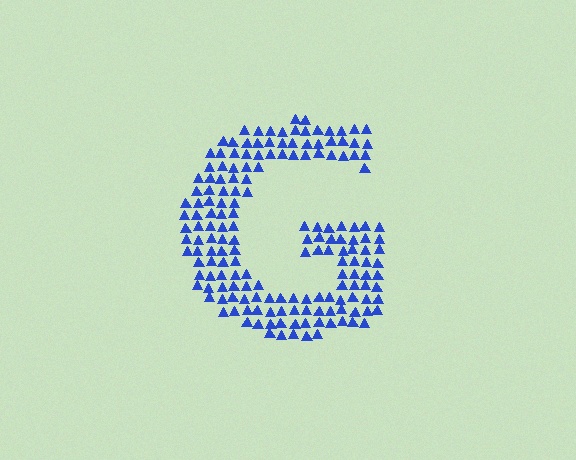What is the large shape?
The large shape is the letter G.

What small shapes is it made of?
It is made of small triangles.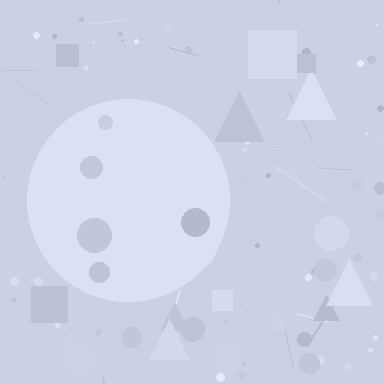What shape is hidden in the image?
A circle is hidden in the image.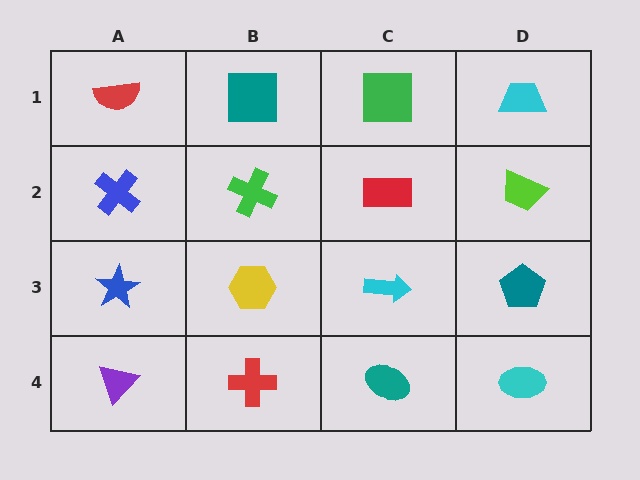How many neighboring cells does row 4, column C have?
3.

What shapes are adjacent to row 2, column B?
A teal square (row 1, column B), a yellow hexagon (row 3, column B), a blue cross (row 2, column A), a red rectangle (row 2, column C).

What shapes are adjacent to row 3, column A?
A blue cross (row 2, column A), a purple triangle (row 4, column A), a yellow hexagon (row 3, column B).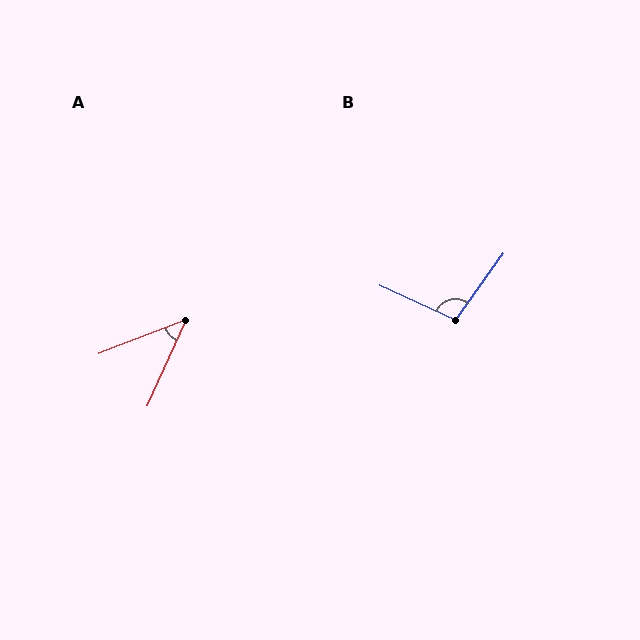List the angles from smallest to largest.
A (45°), B (101°).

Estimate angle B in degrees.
Approximately 101 degrees.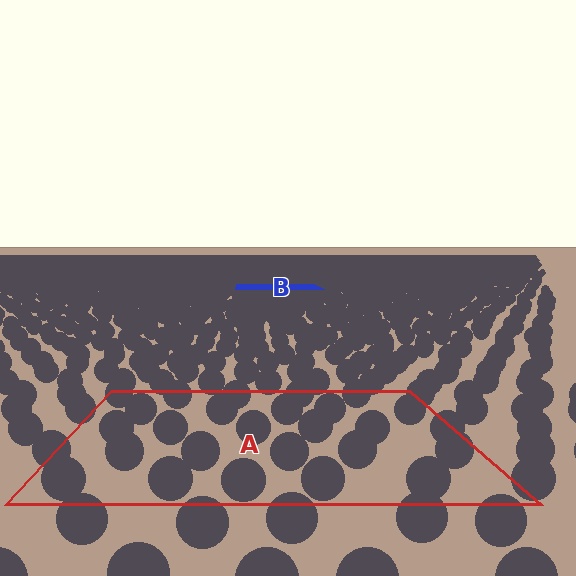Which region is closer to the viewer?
Region A is closer. The texture elements there are larger and more spread out.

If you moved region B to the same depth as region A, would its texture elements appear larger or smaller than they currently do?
They would appear larger. At a closer depth, the same texture elements are projected at a bigger on-screen size.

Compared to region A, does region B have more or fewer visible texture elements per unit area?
Region B has more texture elements per unit area — they are packed more densely because it is farther away.